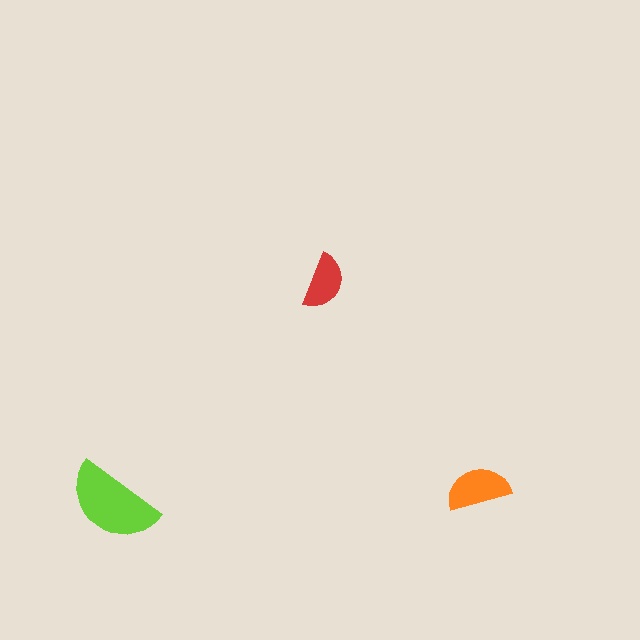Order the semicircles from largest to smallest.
the lime one, the orange one, the red one.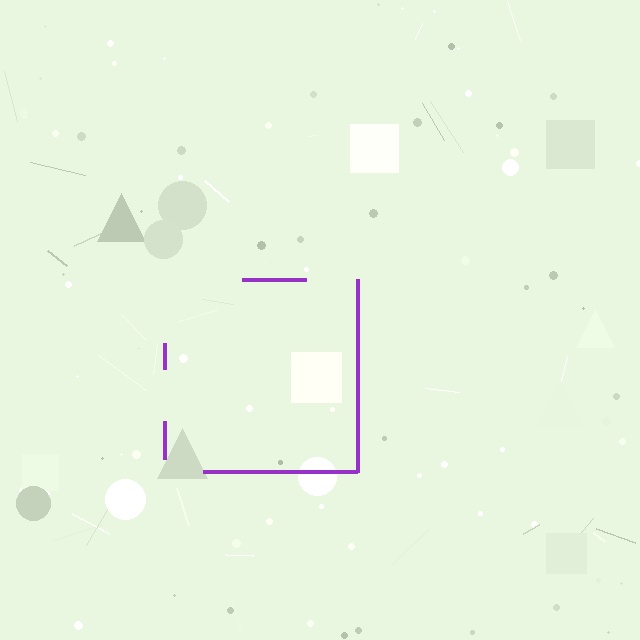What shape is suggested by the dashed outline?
The dashed outline suggests a square.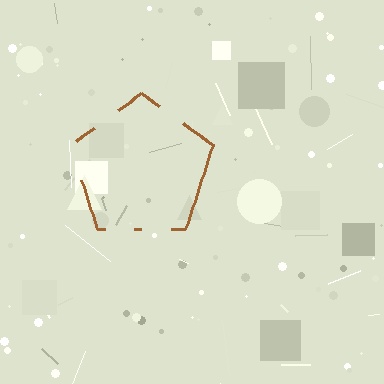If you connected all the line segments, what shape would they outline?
They would outline a pentagon.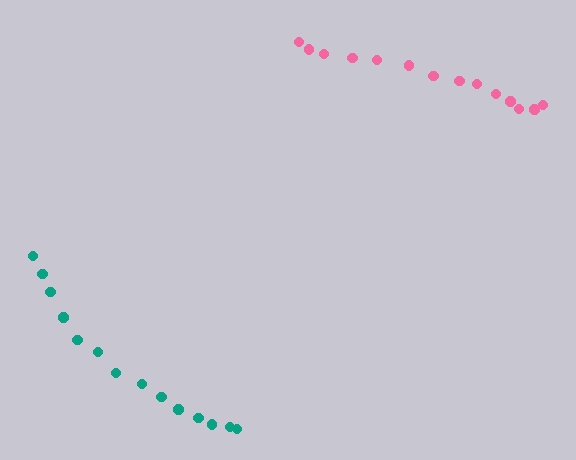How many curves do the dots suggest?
There are 2 distinct paths.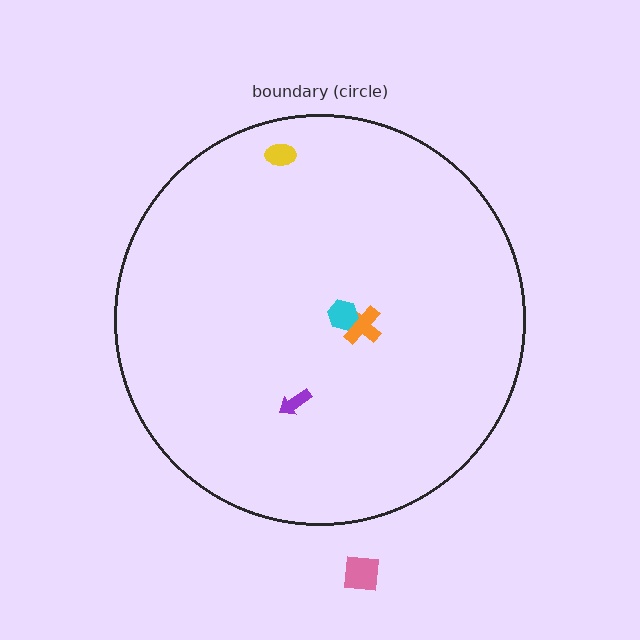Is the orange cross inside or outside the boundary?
Inside.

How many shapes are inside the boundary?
4 inside, 1 outside.